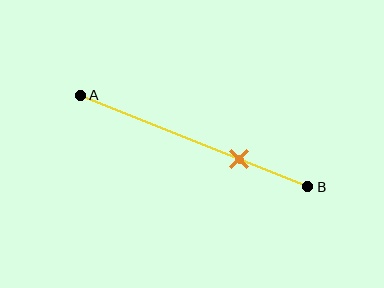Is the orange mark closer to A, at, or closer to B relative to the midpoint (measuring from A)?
The orange mark is closer to point B than the midpoint of segment AB.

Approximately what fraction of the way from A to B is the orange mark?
The orange mark is approximately 70% of the way from A to B.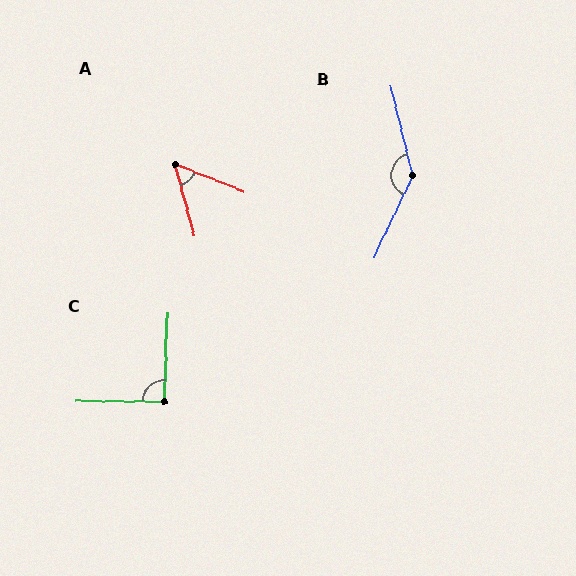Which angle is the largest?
B, at approximately 141 degrees.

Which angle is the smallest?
A, at approximately 53 degrees.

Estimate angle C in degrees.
Approximately 92 degrees.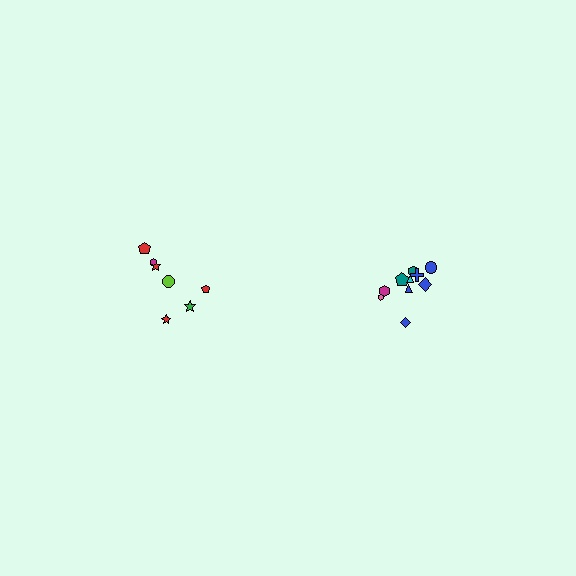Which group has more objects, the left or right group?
The right group.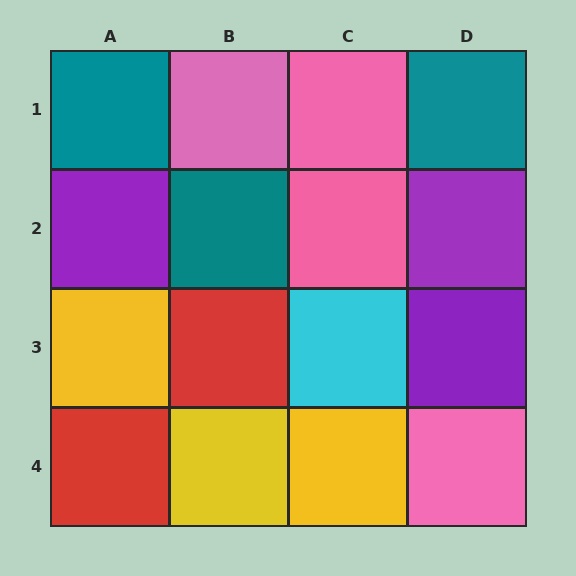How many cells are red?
2 cells are red.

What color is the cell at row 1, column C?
Pink.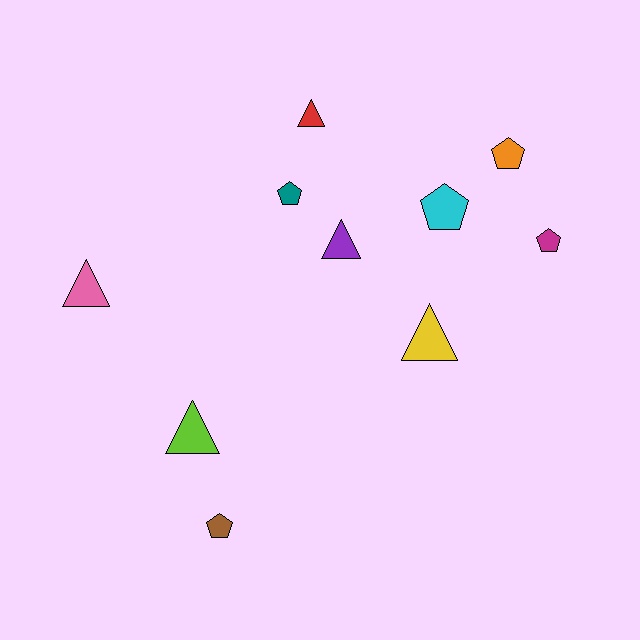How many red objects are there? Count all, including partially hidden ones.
There is 1 red object.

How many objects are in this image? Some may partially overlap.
There are 10 objects.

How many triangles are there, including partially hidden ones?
There are 5 triangles.